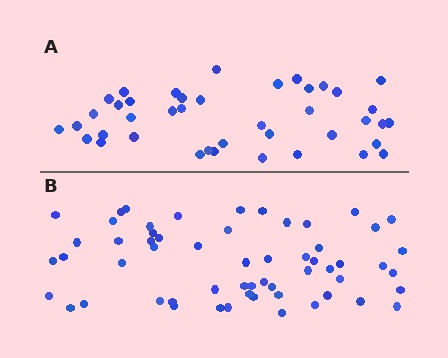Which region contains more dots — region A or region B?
Region B (the bottom region) has more dots.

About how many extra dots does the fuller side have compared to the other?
Region B has approximately 15 more dots than region A.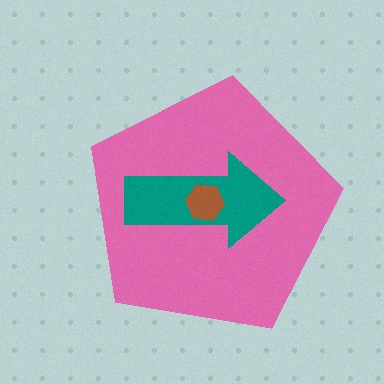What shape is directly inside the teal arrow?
The brown hexagon.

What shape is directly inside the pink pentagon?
The teal arrow.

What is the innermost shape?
The brown hexagon.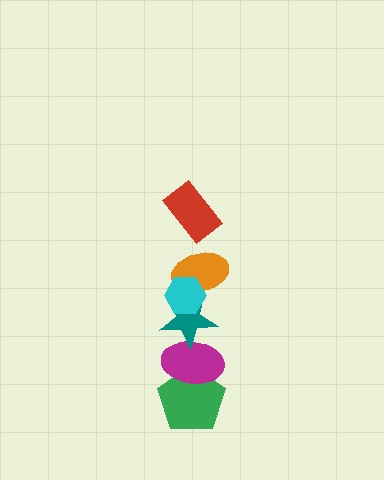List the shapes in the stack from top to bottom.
From top to bottom: the red rectangle, the cyan hexagon, the orange ellipse, the teal star, the magenta ellipse, the green pentagon.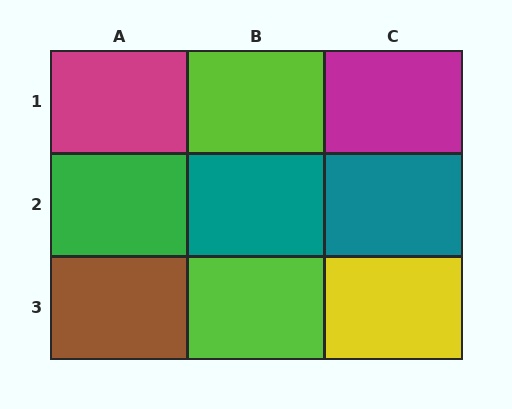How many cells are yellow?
1 cell is yellow.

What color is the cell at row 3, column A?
Brown.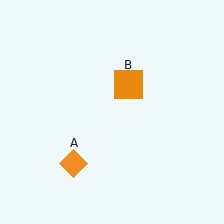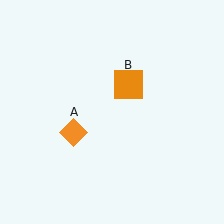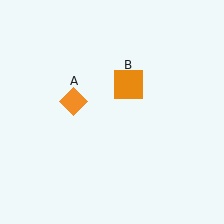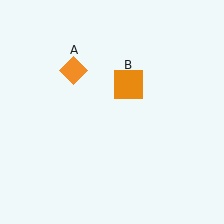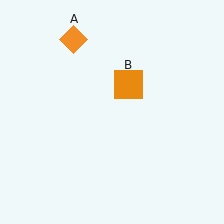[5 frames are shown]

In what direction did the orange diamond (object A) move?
The orange diamond (object A) moved up.